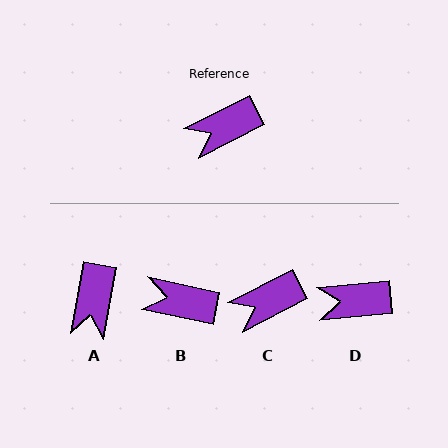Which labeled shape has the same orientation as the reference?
C.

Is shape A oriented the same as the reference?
No, it is off by about 53 degrees.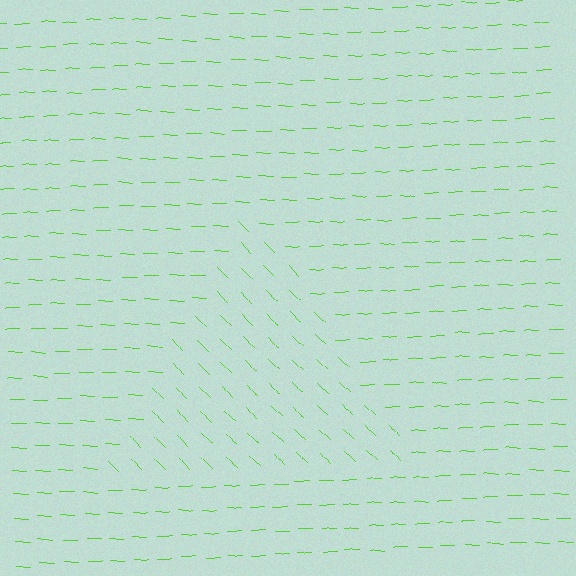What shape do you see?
I see a triangle.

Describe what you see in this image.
The image is filled with small lime line segments. A triangle region in the image has lines oriented differently from the surrounding lines, creating a visible texture boundary.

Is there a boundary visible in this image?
Yes, there is a texture boundary formed by a change in line orientation.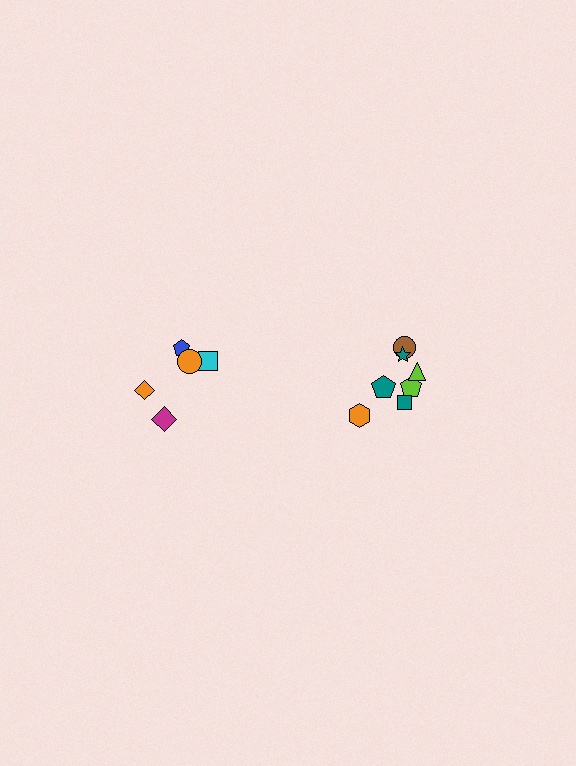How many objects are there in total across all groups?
There are 12 objects.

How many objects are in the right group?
There are 7 objects.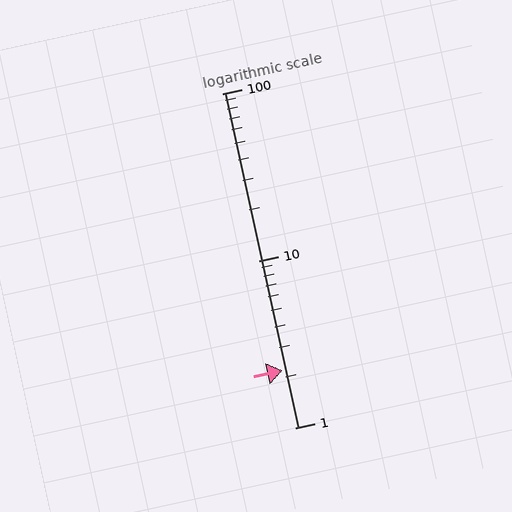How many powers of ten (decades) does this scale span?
The scale spans 2 decades, from 1 to 100.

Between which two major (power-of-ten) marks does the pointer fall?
The pointer is between 1 and 10.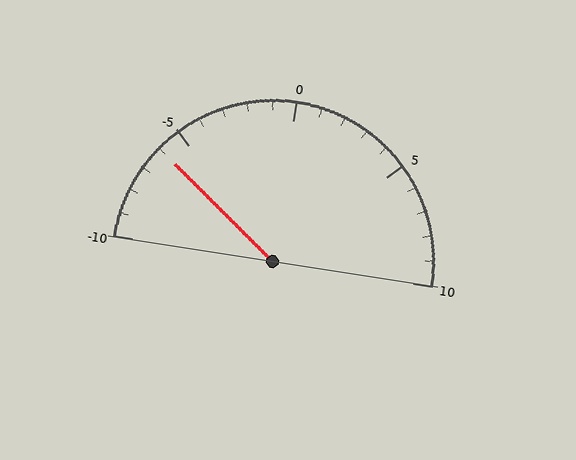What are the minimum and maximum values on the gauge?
The gauge ranges from -10 to 10.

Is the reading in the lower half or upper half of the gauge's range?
The reading is in the lower half of the range (-10 to 10).